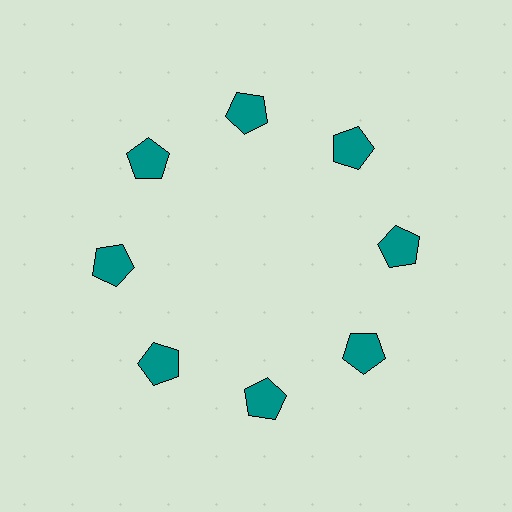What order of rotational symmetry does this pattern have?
This pattern has 8-fold rotational symmetry.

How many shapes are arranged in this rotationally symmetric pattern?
There are 8 shapes, arranged in 8 groups of 1.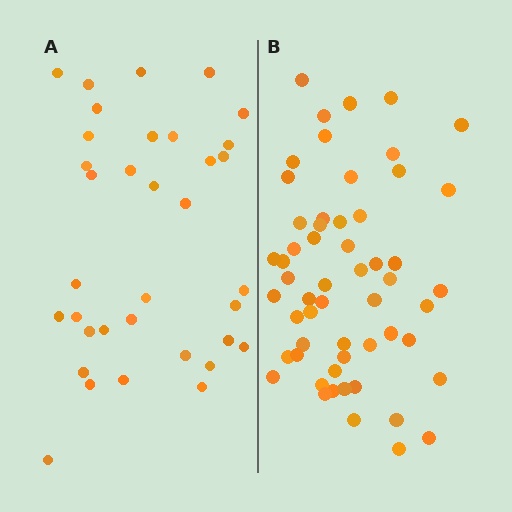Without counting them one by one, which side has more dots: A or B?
Region B (the right region) has more dots.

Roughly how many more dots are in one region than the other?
Region B has approximately 20 more dots than region A.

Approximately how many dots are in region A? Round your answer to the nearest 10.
About 40 dots. (The exact count is 35, which rounds to 40.)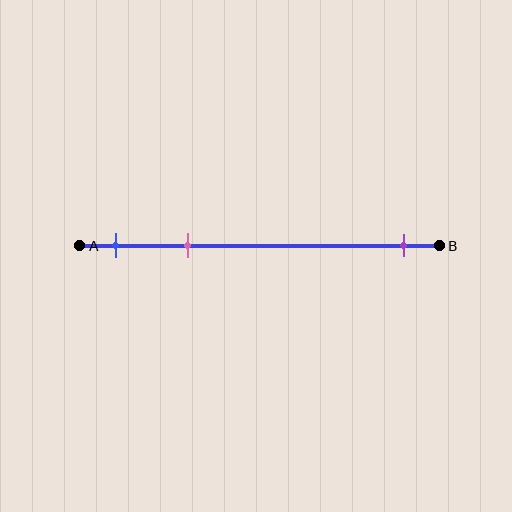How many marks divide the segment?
There are 3 marks dividing the segment.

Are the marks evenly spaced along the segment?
No, the marks are not evenly spaced.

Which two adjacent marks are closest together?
The blue and pink marks are the closest adjacent pair.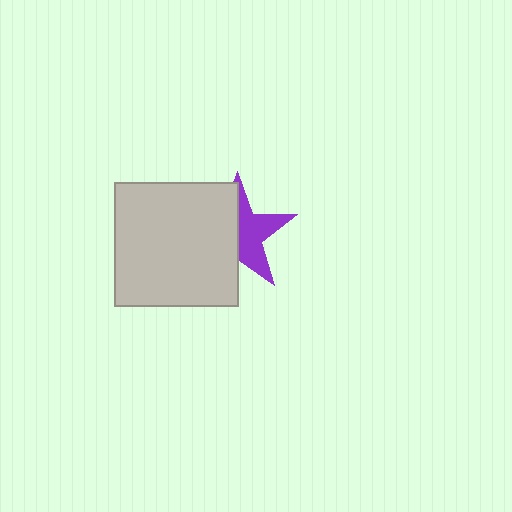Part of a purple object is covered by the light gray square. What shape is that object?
It is a star.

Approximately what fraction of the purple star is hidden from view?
Roughly 53% of the purple star is hidden behind the light gray square.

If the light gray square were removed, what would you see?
You would see the complete purple star.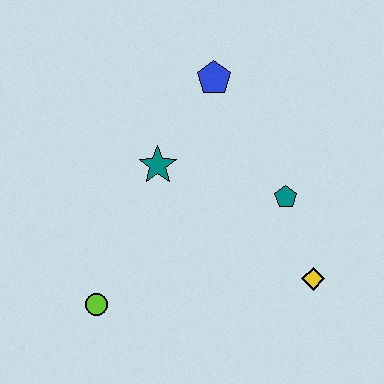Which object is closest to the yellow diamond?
The teal pentagon is closest to the yellow diamond.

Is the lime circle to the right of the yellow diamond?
No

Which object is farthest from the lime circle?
The blue pentagon is farthest from the lime circle.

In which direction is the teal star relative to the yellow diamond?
The teal star is to the left of the yellow diamond.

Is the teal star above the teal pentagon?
Yes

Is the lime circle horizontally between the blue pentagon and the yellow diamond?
No